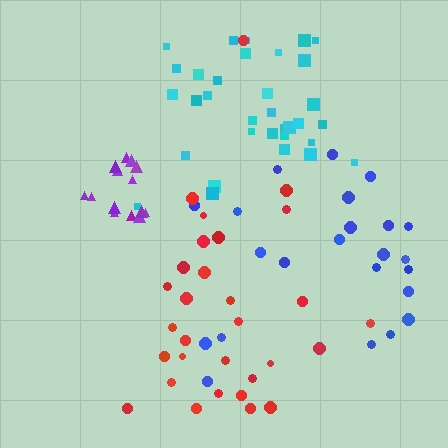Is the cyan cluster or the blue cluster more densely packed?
Cyan.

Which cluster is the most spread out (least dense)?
Blue.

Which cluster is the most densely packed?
Purple.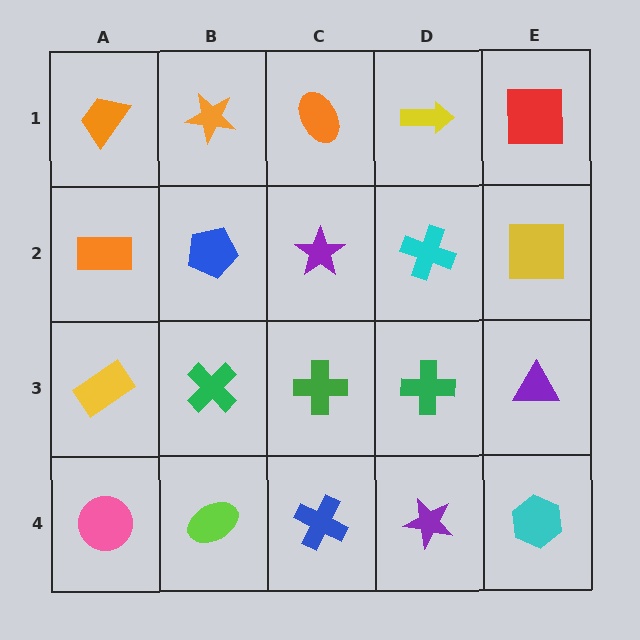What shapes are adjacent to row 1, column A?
An orange rectangle (row 2, column A), an orange star (row 1, column B).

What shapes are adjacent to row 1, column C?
A purple star (row 2, column C), an orange star (row 1, column B), a yellow arrow (row 1, column D).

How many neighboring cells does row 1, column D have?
3.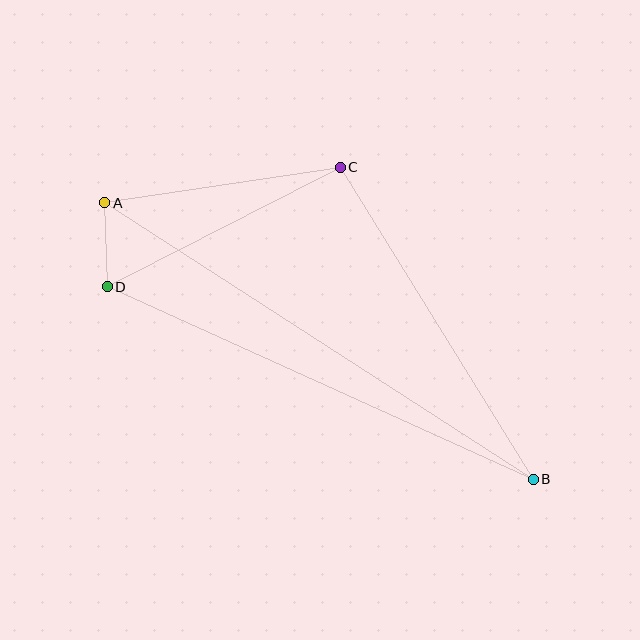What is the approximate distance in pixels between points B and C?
The distance between B and C is approximately 367 pixels.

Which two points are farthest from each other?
Points A and B are farthest from each other.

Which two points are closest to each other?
Points A and D are closest to each other.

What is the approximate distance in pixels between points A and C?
The distance between A and C is approximately 238 pixels.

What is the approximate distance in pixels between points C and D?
The distance between C and D is approximately 262 pixels.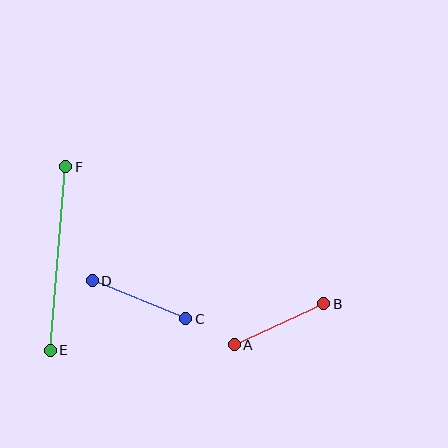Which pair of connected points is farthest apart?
Points E and F are farthest apart.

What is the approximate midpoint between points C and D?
The midpoint is at approximately (139, 300) pixels.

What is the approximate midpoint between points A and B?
The midpoint is at approximately (279, 324) pixels.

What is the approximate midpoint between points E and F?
The midpoint is at approximately (58, 258) pixels.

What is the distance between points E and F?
The distance is approximately 184 pixels.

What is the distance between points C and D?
The distance is approximately 101 pixels.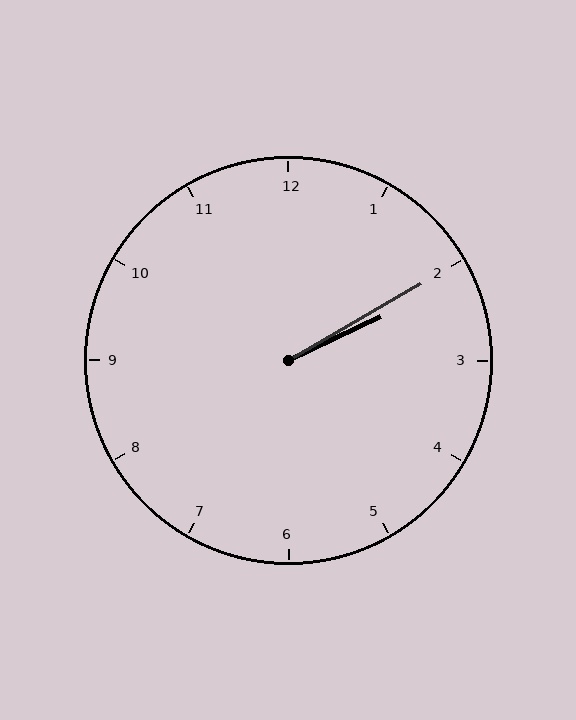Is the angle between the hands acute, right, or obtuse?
It is acute.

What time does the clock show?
2:10.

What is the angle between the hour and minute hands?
Approximately 5 degrees.